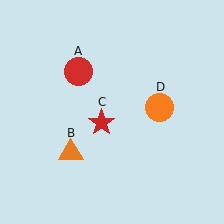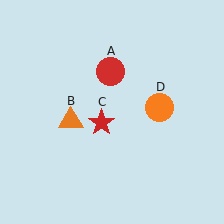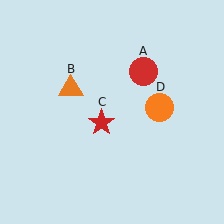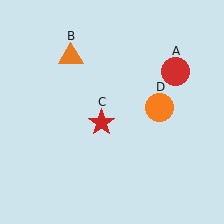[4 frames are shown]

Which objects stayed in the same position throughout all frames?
Red star (object C) and orange circle (object D) remained stationary.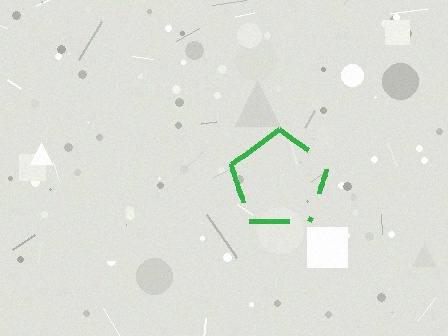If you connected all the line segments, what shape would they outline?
They would outline a pentagon.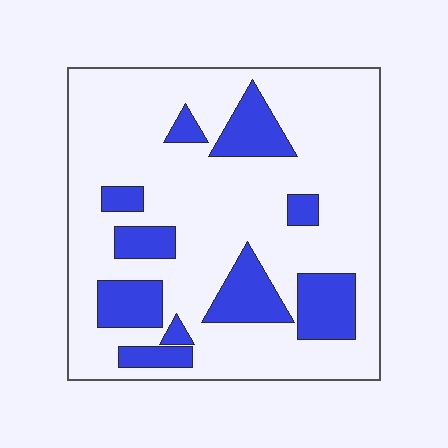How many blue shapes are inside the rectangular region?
10.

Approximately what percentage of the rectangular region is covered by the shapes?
Approximately 20%.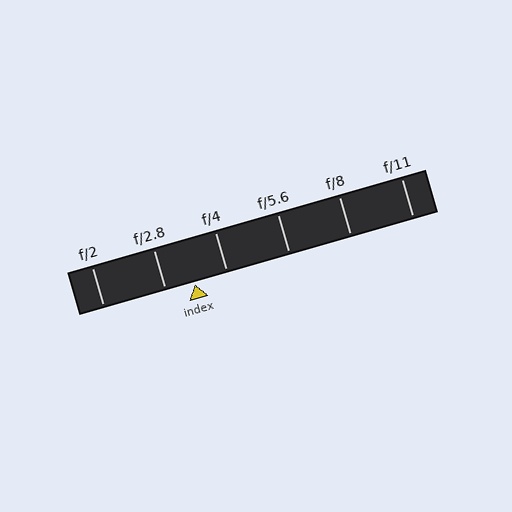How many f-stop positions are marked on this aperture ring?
There are 6 f-stop positions marked.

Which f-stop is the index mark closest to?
The index mark is closest to f/2.8.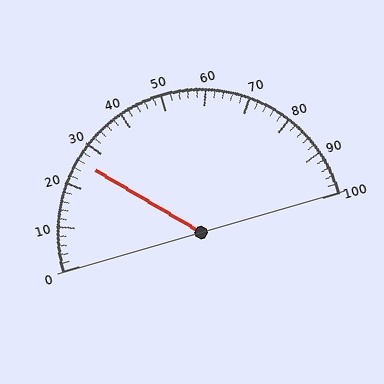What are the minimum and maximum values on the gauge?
The gauge ranges from 0 to 100.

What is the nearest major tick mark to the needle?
The nearest major tick mark is 30.